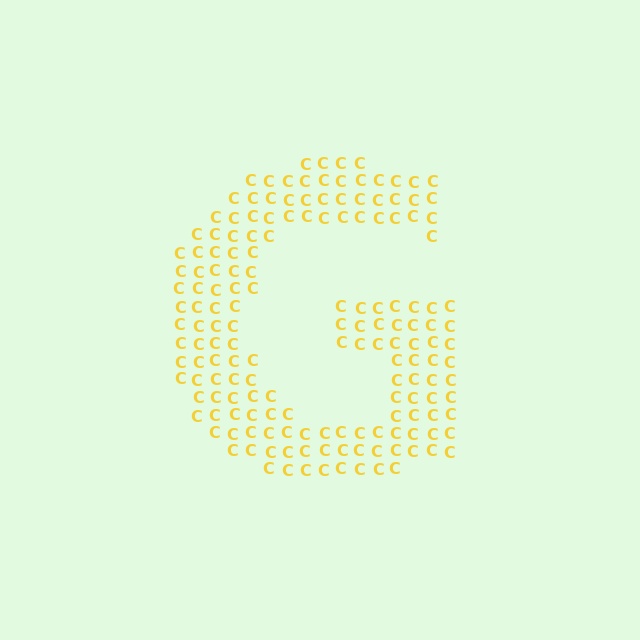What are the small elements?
The small elements are letter C's.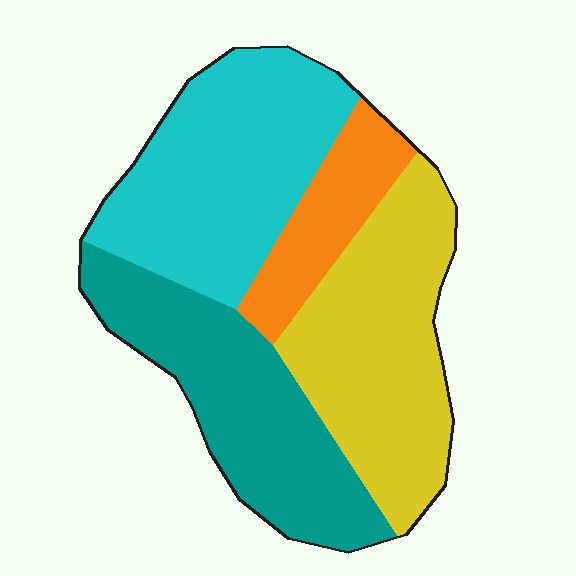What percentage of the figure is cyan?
Cyan takes up about one third (1/3) of the figure.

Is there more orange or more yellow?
Yellow.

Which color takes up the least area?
Orange, at roughly 10%.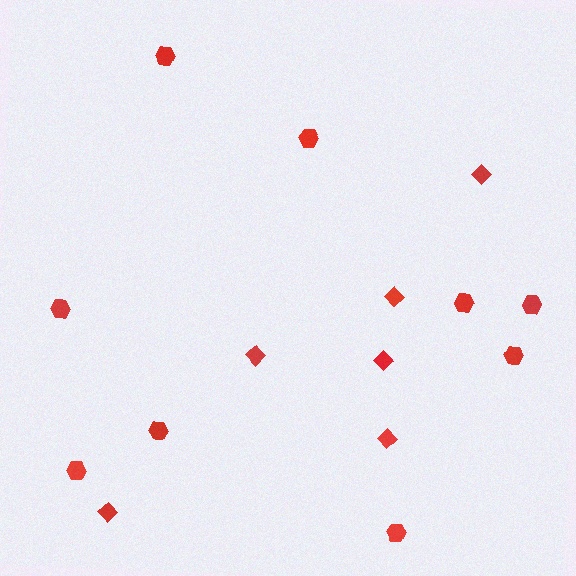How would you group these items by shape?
There are 2 groups: one group of diamonds (6) and one group of hexagons (9).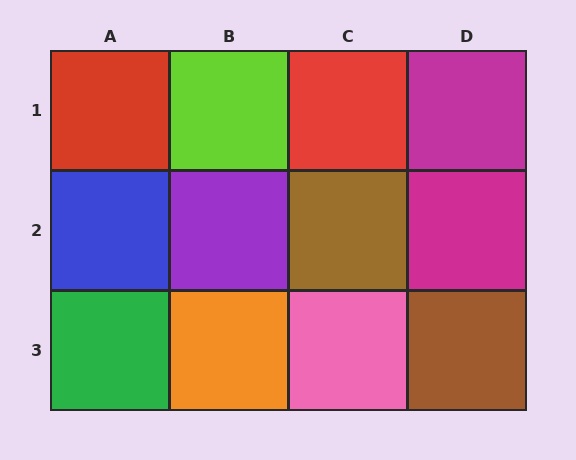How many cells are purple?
1 cell is purple.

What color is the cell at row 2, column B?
Purple.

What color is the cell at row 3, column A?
Green.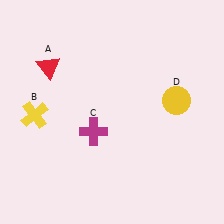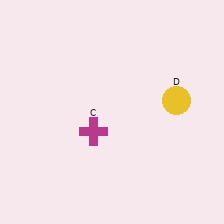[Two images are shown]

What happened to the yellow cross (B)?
The yellow cross (B) was removed in Image 2. It was in the bottom-left area of Image 1.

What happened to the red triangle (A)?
The red triangle (A) was removed in Image 2. It was in the top-left area of Image 1.